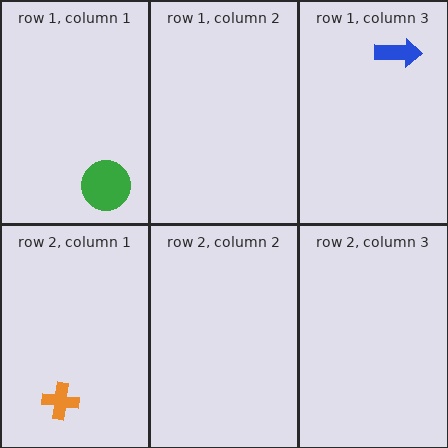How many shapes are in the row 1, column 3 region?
1.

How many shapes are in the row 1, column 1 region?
1.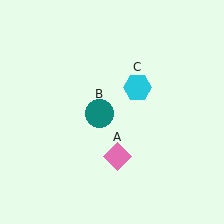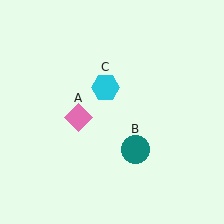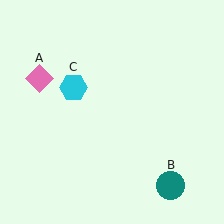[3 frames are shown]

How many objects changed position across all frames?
3 objects changed position: pink diamond (object A), teal circle (object B), cyan hexagon (object C).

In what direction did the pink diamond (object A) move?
The pink diamond (object A) moved up and to the left.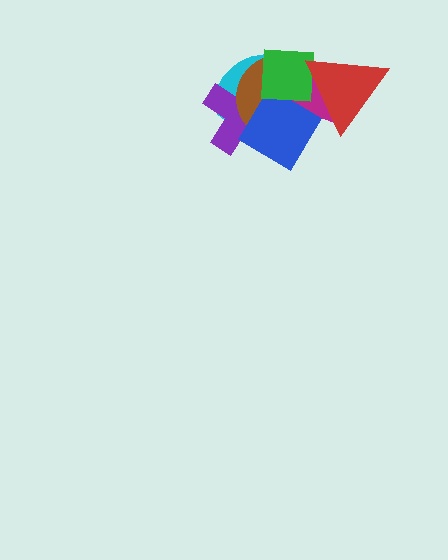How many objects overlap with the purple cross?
5 objects overlap with the purple cross.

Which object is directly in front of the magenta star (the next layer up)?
The blue diamond is directly in front of the magenta star.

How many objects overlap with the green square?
6 objects overlap with the green square.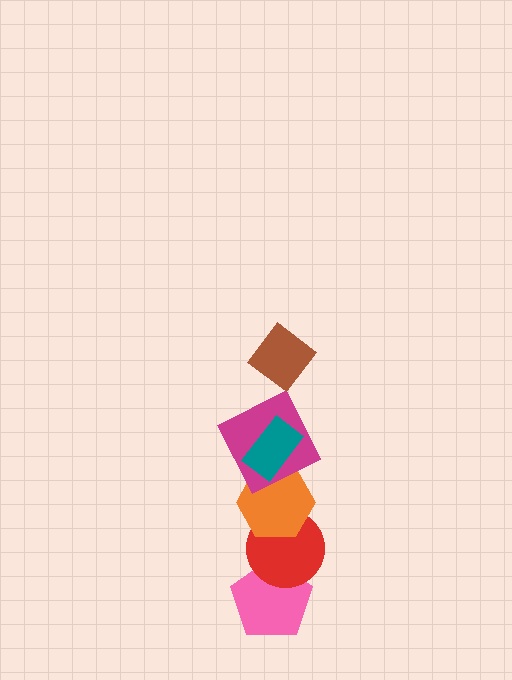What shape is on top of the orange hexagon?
The magenta square is on top of the orange hexagon.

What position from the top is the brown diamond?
The brown diamond is 1st from the top.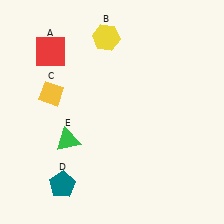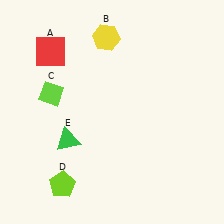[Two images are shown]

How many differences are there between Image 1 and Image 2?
There are 2 differences between the two images.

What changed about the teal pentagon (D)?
In Image 1, D is teal. In Image 2, it changed to lime.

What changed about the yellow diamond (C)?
In Image 1, C is yellow. In Image 2, it changed to lime.